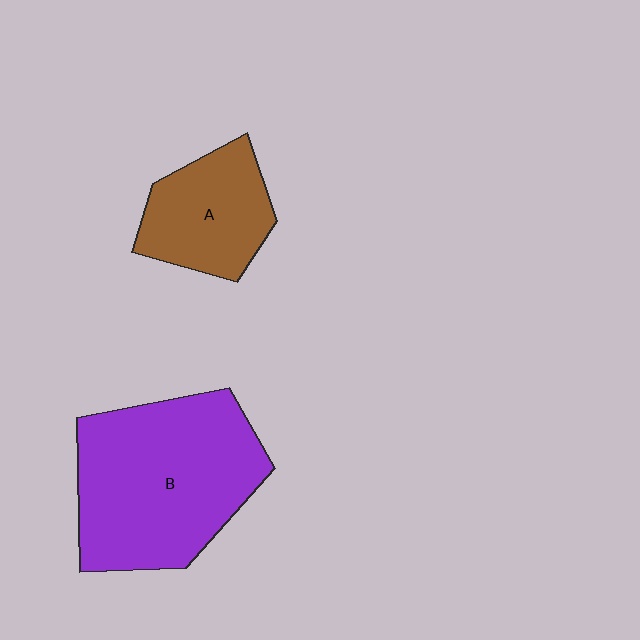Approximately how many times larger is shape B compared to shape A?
Approximately 2.0 times.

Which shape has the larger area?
Shape B (purple).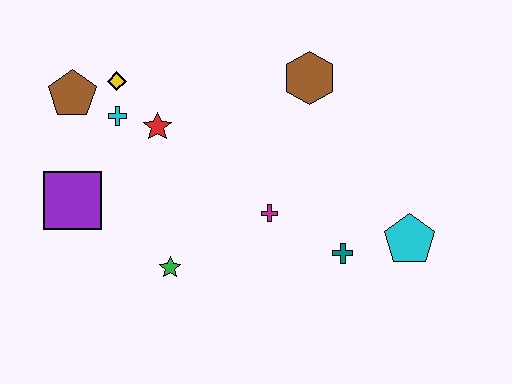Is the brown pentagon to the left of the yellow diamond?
Yes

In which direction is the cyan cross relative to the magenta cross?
The cyan cross is to the left of the magenta cross.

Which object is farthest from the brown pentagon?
The cyan pentagon is farthest from the brown pentagon.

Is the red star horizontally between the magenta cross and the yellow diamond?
Yes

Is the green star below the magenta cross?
Yes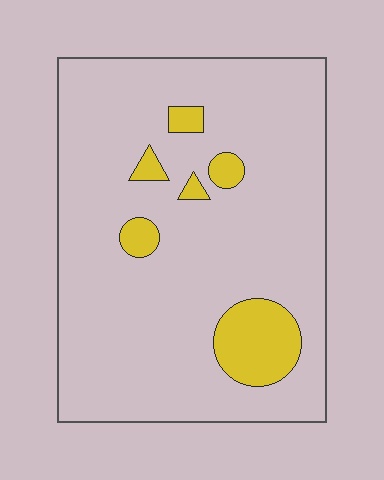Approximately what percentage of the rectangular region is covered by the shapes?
Approximately 10%.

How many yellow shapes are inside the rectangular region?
6.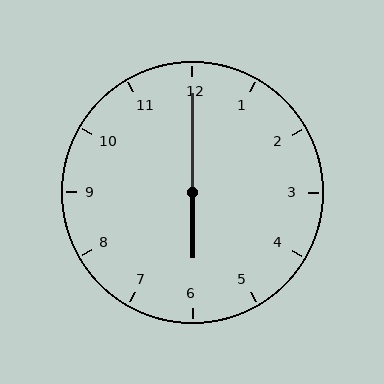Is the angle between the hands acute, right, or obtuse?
It is obtuse.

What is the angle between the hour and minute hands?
Approximately 180 degrees.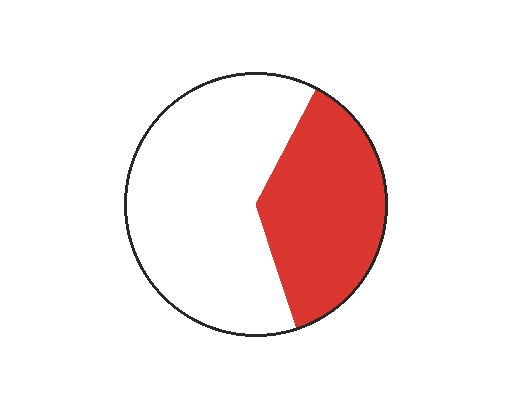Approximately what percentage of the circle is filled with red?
Approximately 35%.